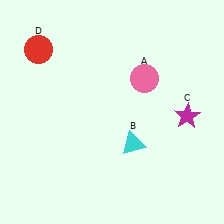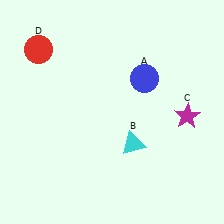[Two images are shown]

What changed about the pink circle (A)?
In Image 1, A is pink. In Image 2, it changed to blue.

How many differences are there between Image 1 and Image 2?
There is 1 difference between the two images.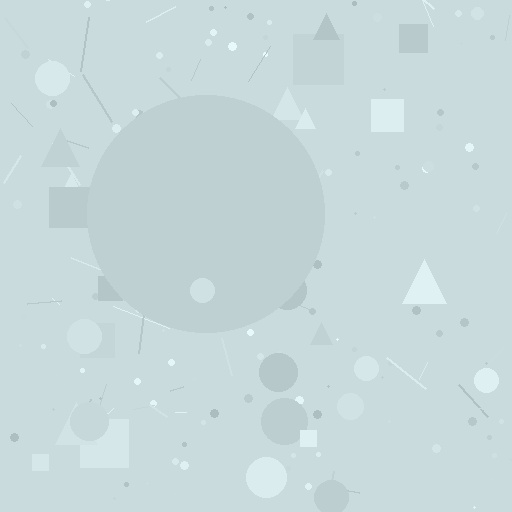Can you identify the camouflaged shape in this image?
The camouflaged shape is a circle.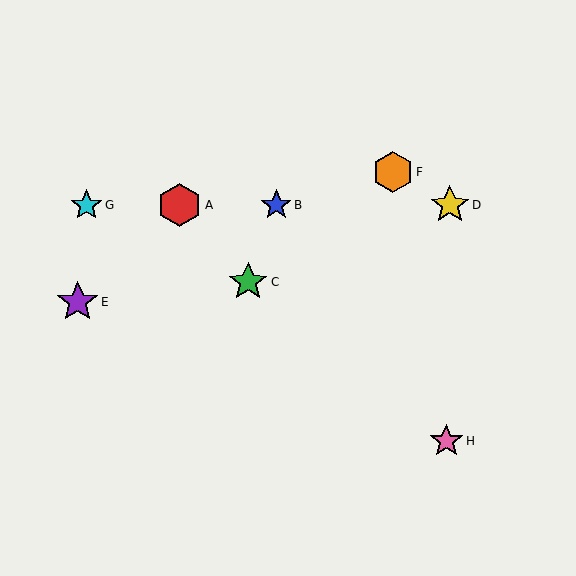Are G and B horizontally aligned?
Yes, both are at y≈205.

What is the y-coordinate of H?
Object H is at y≈441.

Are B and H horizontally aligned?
No, B is at y≈205 and H is at y≈441.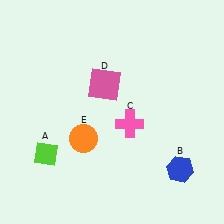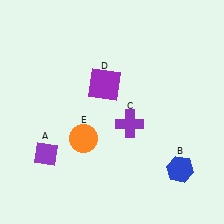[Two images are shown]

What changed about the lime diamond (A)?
In Image 1, A is lime. In Image 2, it changed to purple.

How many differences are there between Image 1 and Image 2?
There are 3 differences between the two images.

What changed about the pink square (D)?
In Image 1, D is pink. In Image 2, it changed to purple.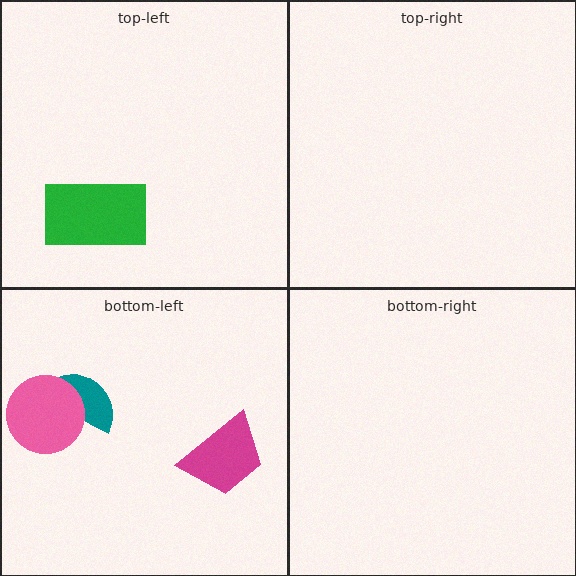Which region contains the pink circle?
The bottom-left region.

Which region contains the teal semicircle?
The bottom-left region.